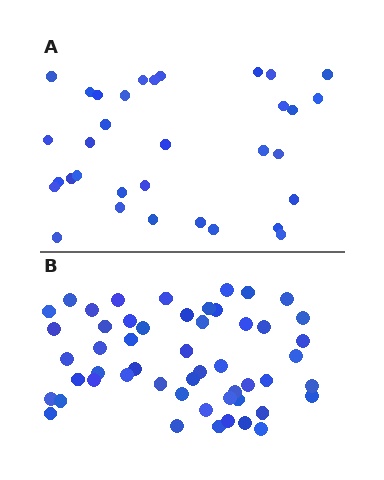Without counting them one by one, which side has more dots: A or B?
Region B (the bottom region) has more dots.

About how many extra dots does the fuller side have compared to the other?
Region B has approximately 20 more dots than region A.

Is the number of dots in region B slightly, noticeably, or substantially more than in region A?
Region B has substantially more. The ratio is roughly 1.6 to 1.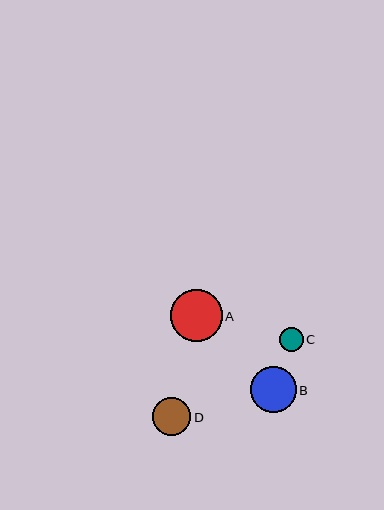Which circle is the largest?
Circle A is the largest with a size of approximately 52 pixels.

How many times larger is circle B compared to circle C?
Circle B is approximately 1.9 times the size of circle C.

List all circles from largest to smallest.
From largest to smallest: A, B, D, C.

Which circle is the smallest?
Circle C is the smallest with a size of approximately 24 pixels.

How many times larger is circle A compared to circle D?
Circle A is approximately 1.4 times the size of circle D.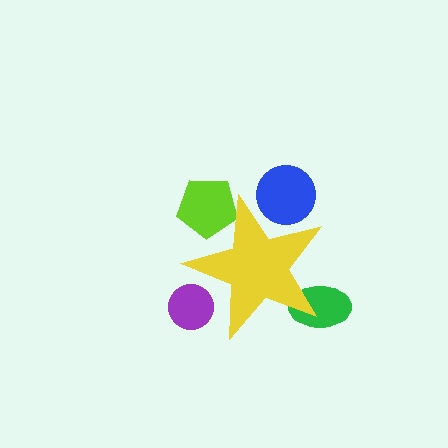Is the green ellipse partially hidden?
Yes, the green ellipse is partially hidden behind the yellow star.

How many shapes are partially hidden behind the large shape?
4 shapes are partially hidden.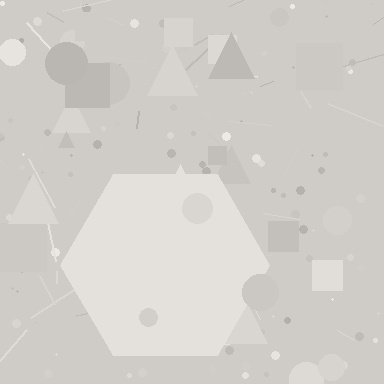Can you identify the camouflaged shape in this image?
The camouflaged shape is a hexagon.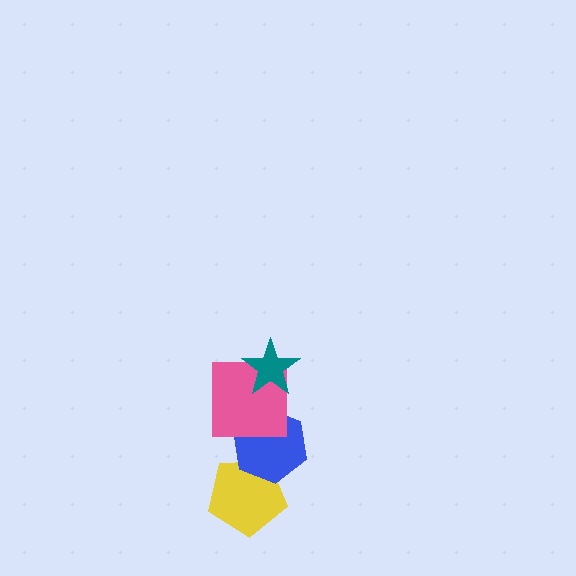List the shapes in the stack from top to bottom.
From top to bottom: the teal star, the pink square, the blue hexagon, the yellow pentagon.